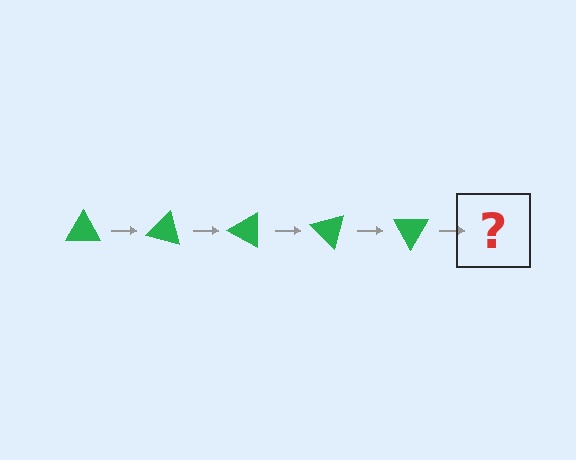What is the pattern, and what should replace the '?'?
The pattern is that the triangle rotates 15 degrees each step. The '?' should be a green triangle rotated 75 degrees.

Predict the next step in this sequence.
The next step is a green triangle rotated 75 degrees.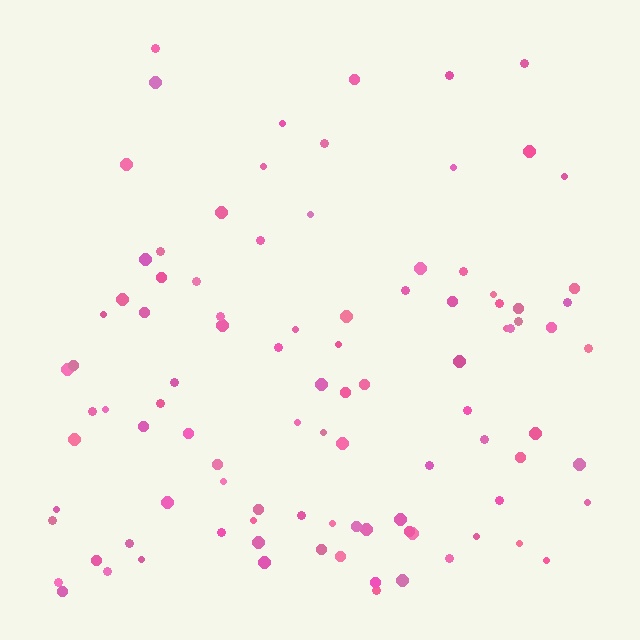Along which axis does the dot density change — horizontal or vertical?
Vertical.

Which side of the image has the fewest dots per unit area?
The top.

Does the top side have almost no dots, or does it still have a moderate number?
Still a moderate number, just noticeably fewer than the bottom.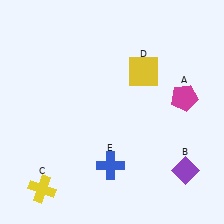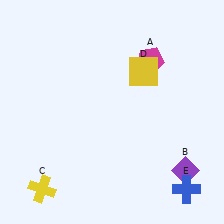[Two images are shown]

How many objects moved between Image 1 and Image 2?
2 objects moved between the two images.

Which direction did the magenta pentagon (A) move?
The magenta pentagon (A) moved up.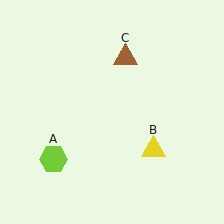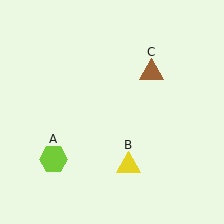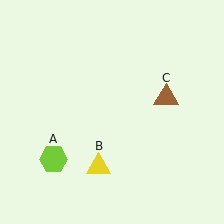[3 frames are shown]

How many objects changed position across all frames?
2 objects changed position: yellow triangle (object B), brown triangle (object C).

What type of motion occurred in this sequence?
The yellow triangle (object B), brown triangle (object C) rotated clockwise around the center of the scene.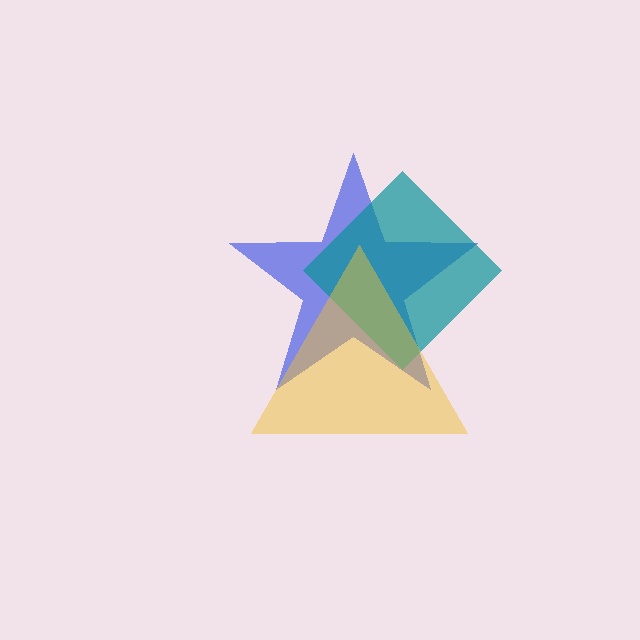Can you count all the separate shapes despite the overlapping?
Yes, there are 3 separate shapes.